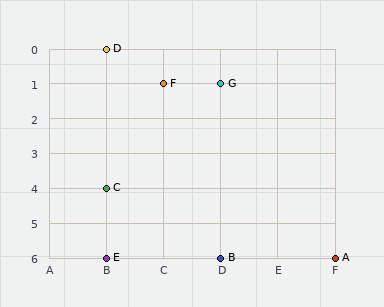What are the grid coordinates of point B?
Point B is at grid coordinates (D, 6).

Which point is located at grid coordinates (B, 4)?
Point C is at (B, 4).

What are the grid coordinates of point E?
Point E is at grid coordinates (B, 6).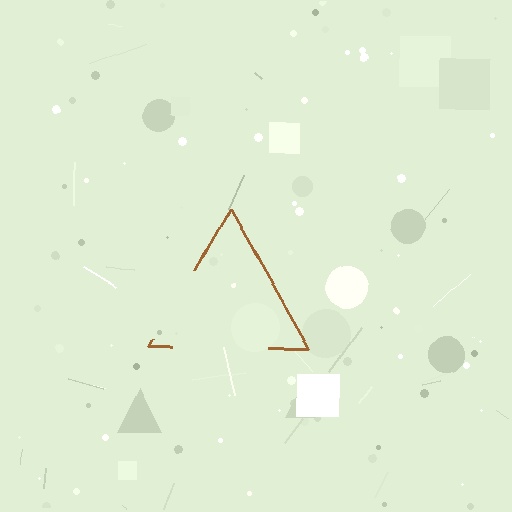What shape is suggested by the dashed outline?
The dashed outline suggests a triangle.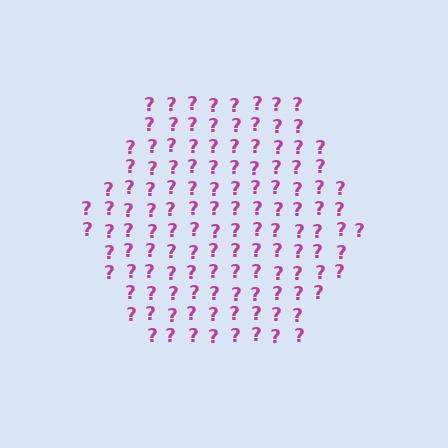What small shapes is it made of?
It is made of small question marks.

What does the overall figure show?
The overall figure shows a hexagon.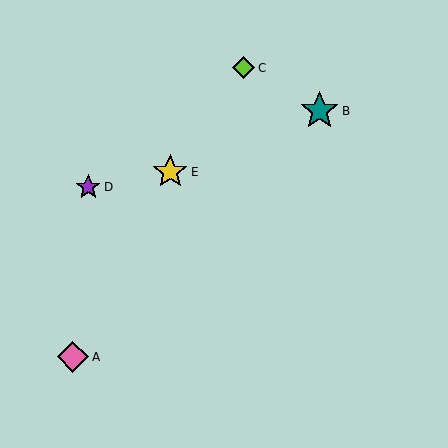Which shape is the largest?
The teal star (labeled B) is the largest.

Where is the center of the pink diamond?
The center of the pink diamond is at (73, 357).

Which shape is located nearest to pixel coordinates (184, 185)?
The yellow star (labeled E) at (170, 172) is nearest to that location.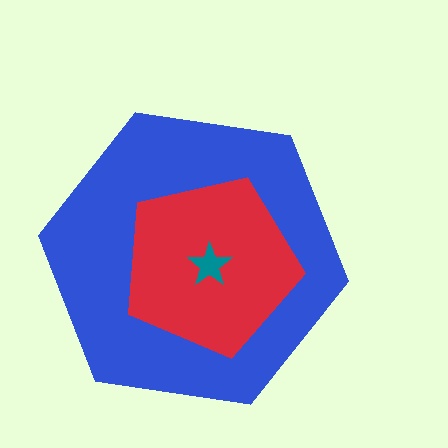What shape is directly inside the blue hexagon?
The red pentagon.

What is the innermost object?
The teal star.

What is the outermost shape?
The blue hexagon.